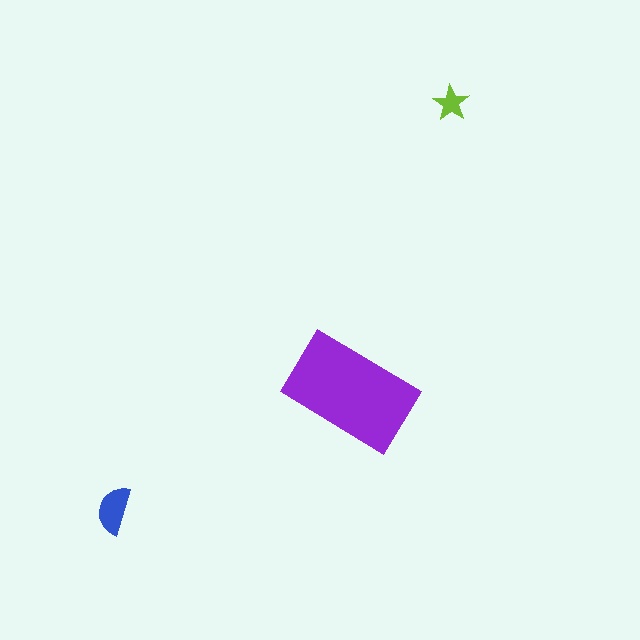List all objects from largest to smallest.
The purple rectangle, the blue semicircle, the lime star.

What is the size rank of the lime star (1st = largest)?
3rd.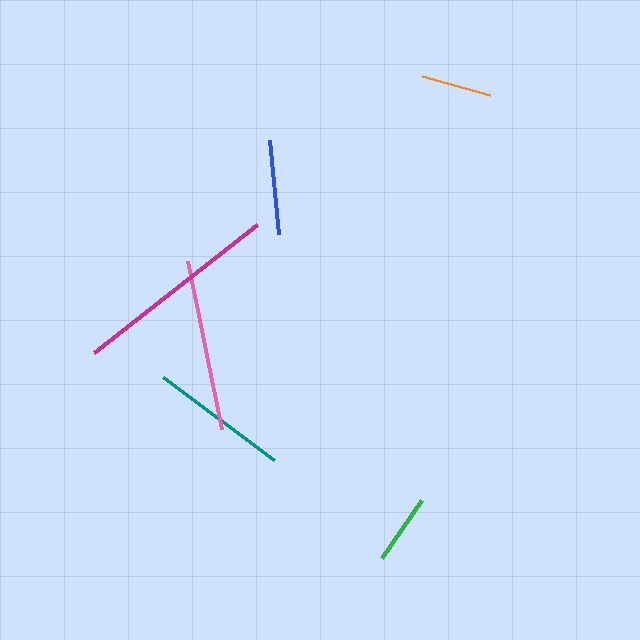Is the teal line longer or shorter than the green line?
The teal line is longer than the green line.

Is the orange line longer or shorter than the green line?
The orange line is longer than the green line.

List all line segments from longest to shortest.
From longest to shortest: magenta, pink, teal, blue, orange, green.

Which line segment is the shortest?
The green line is the shortest at approximately 70 pixels.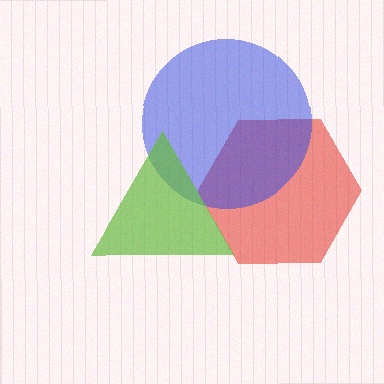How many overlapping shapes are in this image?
There are 3 overlapping shapes in the image.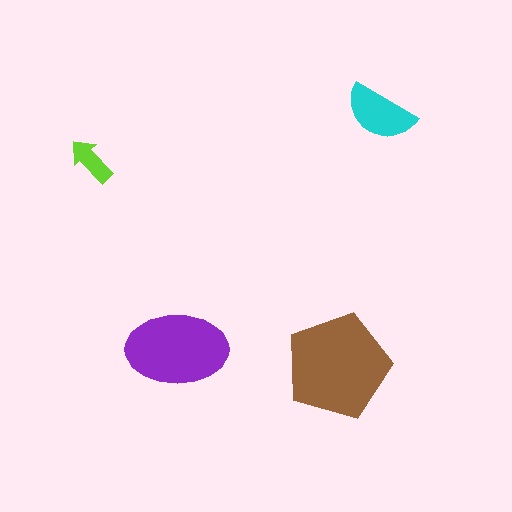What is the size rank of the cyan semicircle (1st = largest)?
3rd.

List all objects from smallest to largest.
The lime arrow, the cyan semicircle, the purple ellipse, the brown pentagon.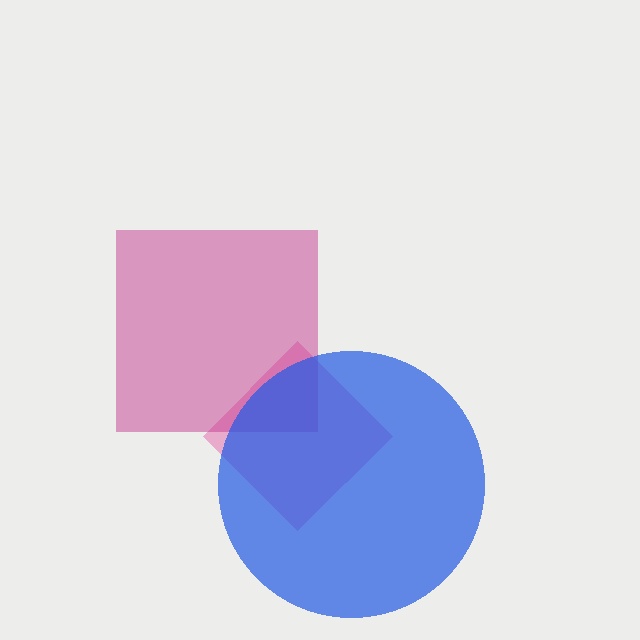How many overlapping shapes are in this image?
There are 3 overlapping shapes in the image.